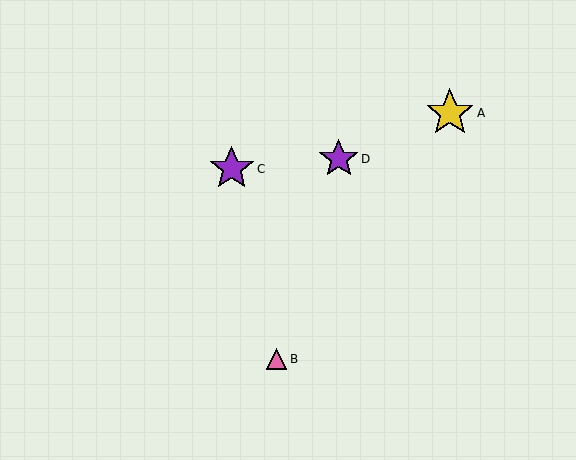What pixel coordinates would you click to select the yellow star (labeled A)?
Click at (450, 113) to select the yellow star A.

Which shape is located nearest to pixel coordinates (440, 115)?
The yellow star (labeled A) at (450, 113) is nearest to that location.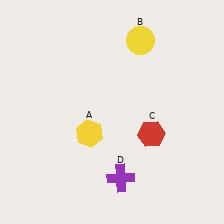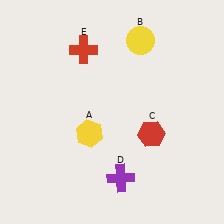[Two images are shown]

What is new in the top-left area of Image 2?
A red cross (E) was added in the top-left area of Image 2.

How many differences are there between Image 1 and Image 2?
There is 1 difference between the two images.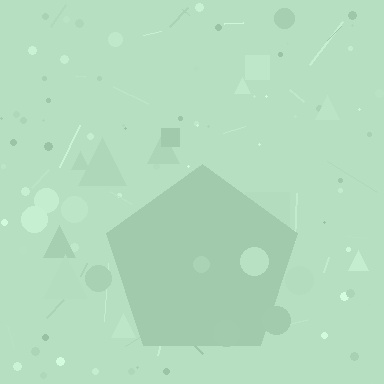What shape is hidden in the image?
A pentagon is hidden in the image.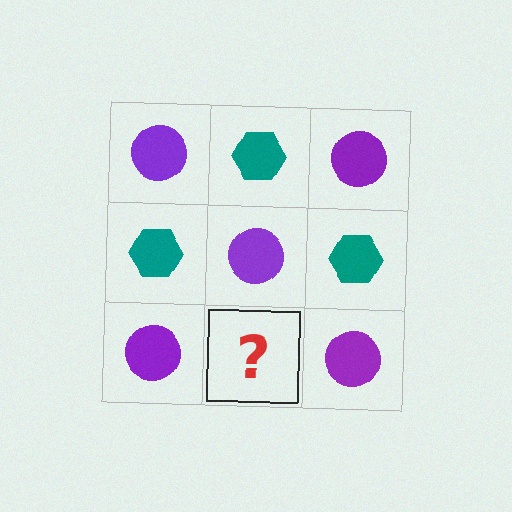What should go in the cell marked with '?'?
The missing cell should contain a teal hexagon.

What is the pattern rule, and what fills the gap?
The rule is that it alternates purple circle and teal hexagon in a checkerboard pattern. The gap should be filled with a teal hexagon.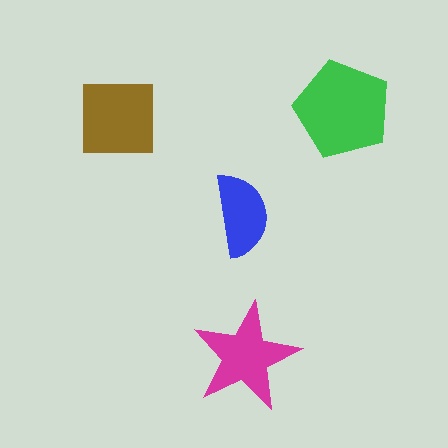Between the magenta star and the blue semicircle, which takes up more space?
The magenta star.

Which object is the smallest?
The blue semicircle.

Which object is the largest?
The green pentagon.